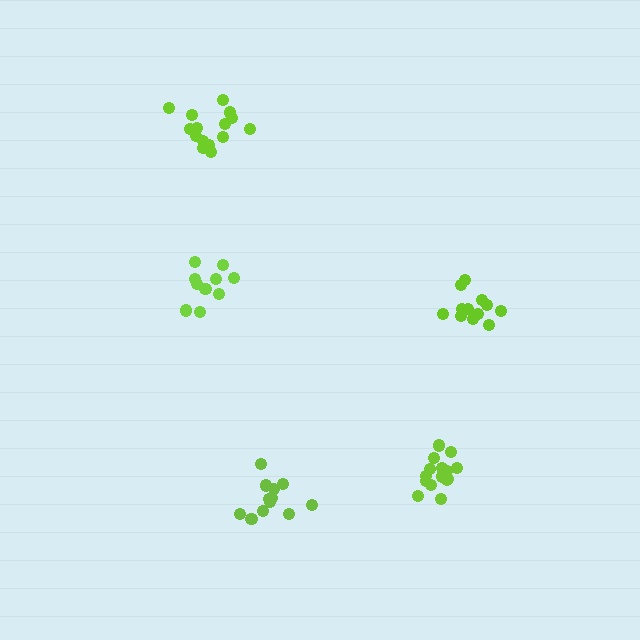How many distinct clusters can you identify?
There are 5 distinct clusters.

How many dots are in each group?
Group 1: 11 dots, Group 2: 12 dots, Group 3: 15 dots, Group 4: 15 dots, Group 5: 13 dots (66 total).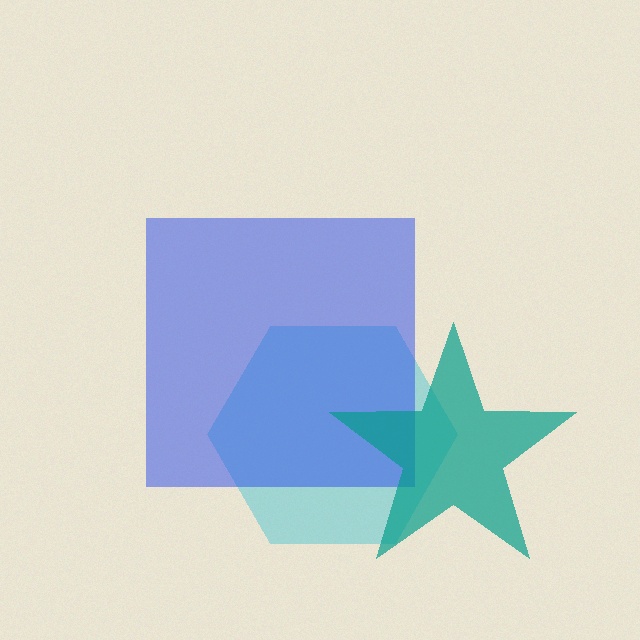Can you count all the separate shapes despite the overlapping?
Yes, there are 3 separate shapes.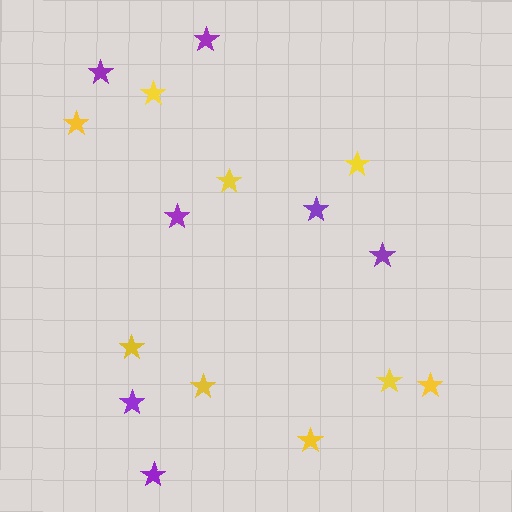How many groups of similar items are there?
There are 2 groups: one group of yellow stars (9) and one group of purple stars (7).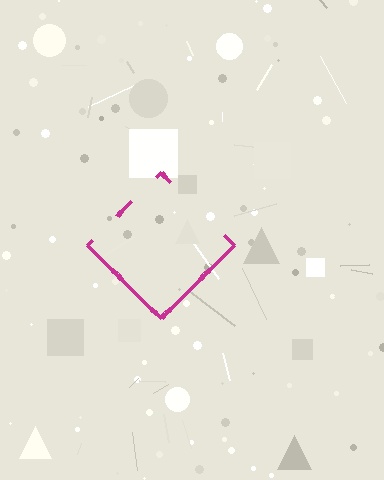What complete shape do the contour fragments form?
The contour fragments form a diamond.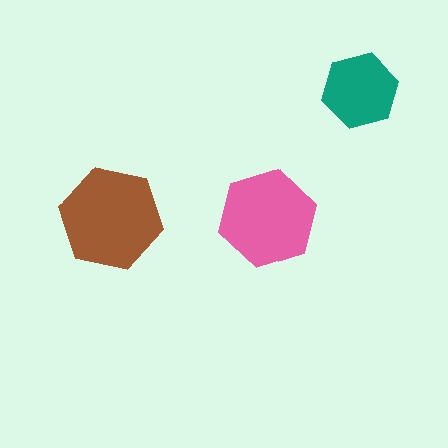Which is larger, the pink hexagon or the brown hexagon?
The brown one.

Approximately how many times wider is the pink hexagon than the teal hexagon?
About 1.5 times wider.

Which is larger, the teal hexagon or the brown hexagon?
The brown one.